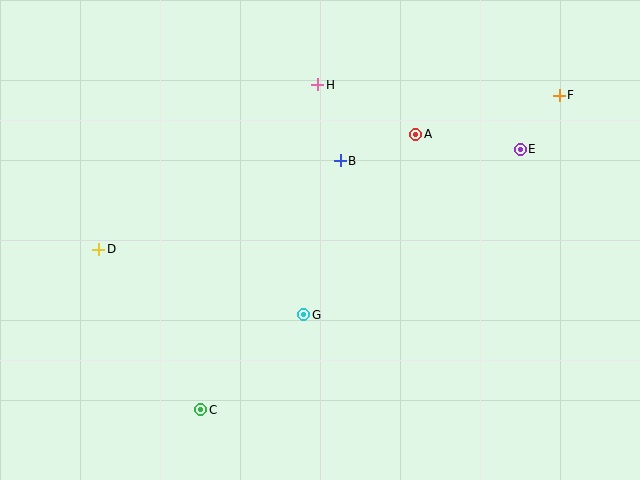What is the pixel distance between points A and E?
The distance between A and E is 105 pixels.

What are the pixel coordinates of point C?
Point C is at (201, 410).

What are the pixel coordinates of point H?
Point H is at (318, 85).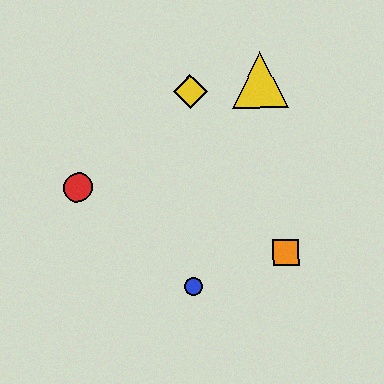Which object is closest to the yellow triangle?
The yellow diamond is closest to the yellow triangle.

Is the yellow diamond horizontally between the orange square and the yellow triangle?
No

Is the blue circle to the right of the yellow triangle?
No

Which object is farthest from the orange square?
The red circle is farthest from the orange square.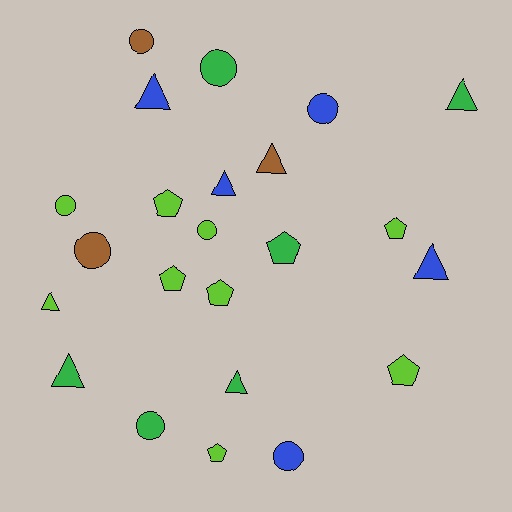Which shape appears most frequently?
Triangle, with 8 objects.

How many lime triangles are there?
There is 1 lime triangle.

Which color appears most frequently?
Lime, with 9 objects.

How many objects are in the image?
There are 23 objects.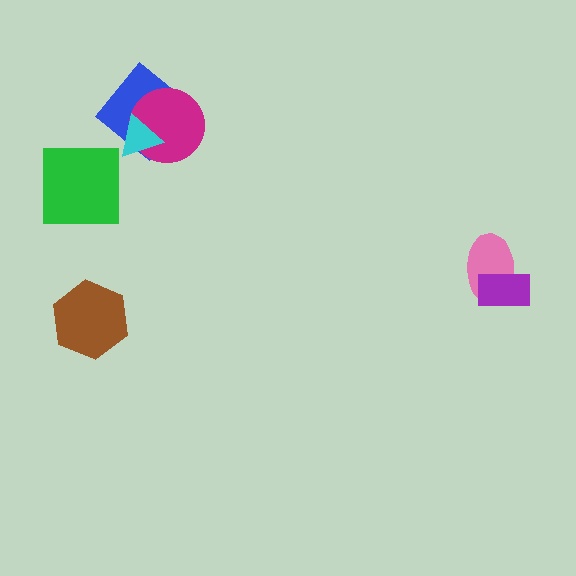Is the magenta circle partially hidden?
Yes, it is partially covered by another shape.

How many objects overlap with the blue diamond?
2 objects overlap with the blue diamond.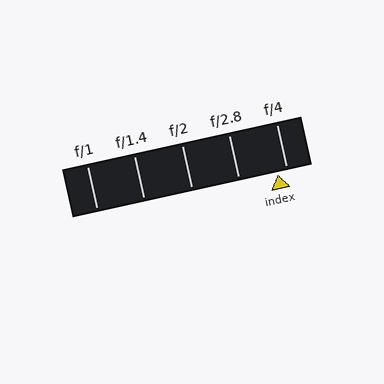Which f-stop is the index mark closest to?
The index mark is closest to f/4.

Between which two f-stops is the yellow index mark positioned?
The index mark is between f/2.8 and f/4.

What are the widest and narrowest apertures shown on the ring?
The widest aperture shown is f/1 and the narrowest is f/4.